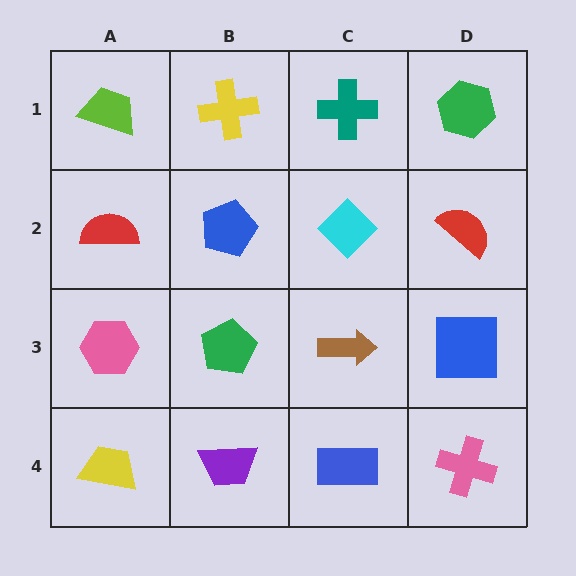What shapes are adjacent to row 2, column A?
A lime trapezoid (row 1, column A), a pink hexagon (row 3, column A), a blue pentagon (row 2, column B).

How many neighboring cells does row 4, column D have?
2.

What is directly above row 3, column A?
A red semicircle.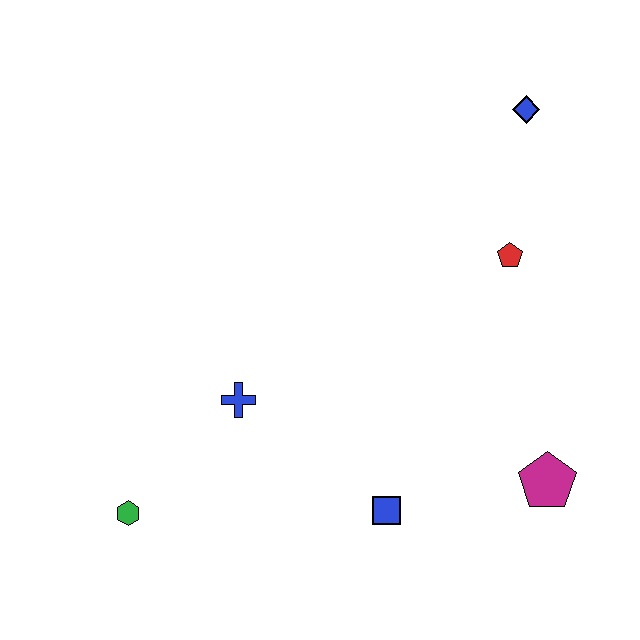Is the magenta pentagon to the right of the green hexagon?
Yes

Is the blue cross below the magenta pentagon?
No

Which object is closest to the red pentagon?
The blue diamond is closest to the red pentagon.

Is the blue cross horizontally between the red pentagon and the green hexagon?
Yes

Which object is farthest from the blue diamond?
The green hexagon is farthest from the blue diamond.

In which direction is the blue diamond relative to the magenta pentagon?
The blue diamond is above the magenta pentagon.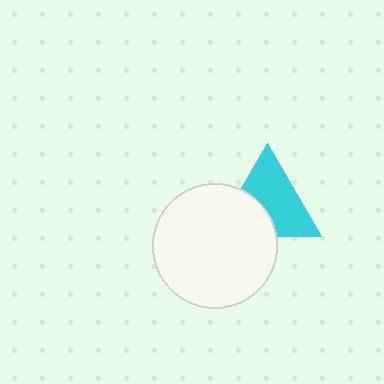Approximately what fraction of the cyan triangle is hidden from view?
Roughly 37% of the cyan triangle is hidden behind the white circle.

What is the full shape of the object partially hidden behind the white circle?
The partially hidden object is a cyan triangle.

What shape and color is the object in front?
The object in front is a white circle.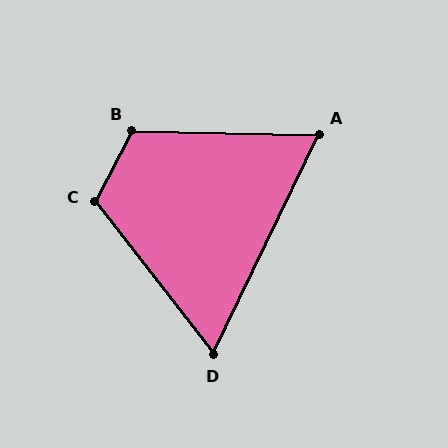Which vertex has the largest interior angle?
B, at approximately 117 degrees.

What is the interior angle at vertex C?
Approximately 115 degrees (obtuse).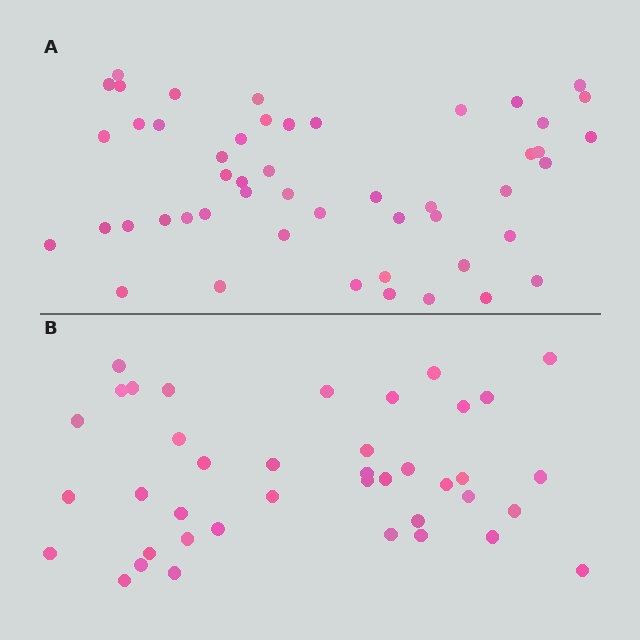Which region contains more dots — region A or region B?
Region A (the top region) has more dots.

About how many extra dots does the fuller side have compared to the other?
Region A has roughly 10 or so more dots than region B.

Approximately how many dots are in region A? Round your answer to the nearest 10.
About 50 dots.